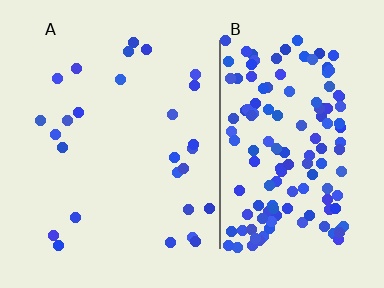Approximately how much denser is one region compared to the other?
Approximately 5.5× — region B over region A.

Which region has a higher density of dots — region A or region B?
B (the right).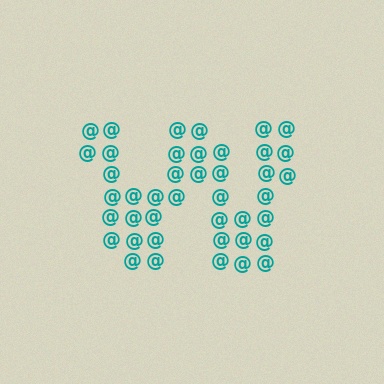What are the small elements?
The small elements are at signs.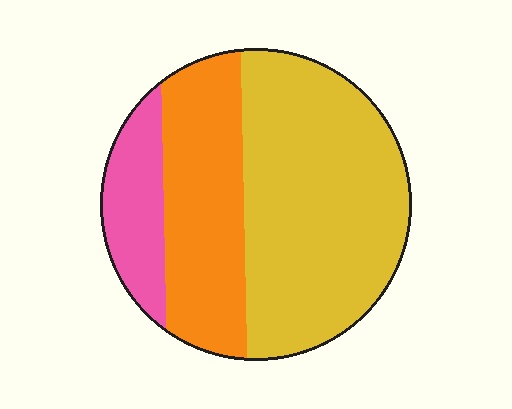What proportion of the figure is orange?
Orange covers around 30% of the figure.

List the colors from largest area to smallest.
From largest to smallest: yellow, orange, pink.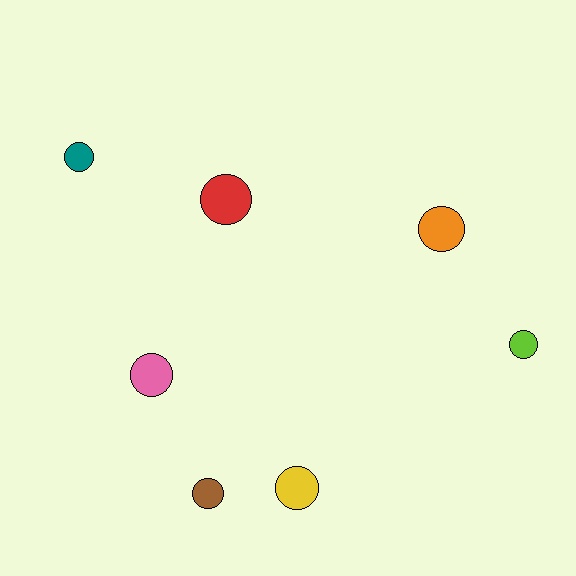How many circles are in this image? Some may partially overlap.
There are 7 circles.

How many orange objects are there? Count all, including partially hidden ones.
There is 1 orange object.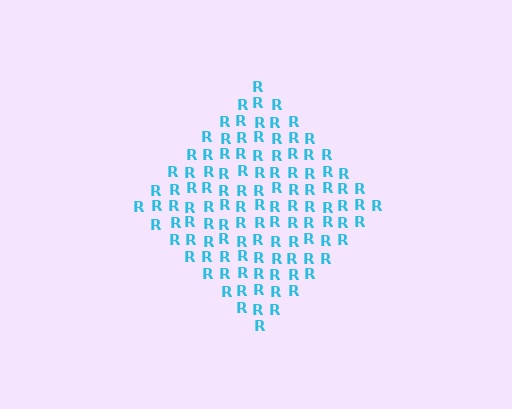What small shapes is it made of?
It is made of small letter R's.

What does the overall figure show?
The overall figure shows a diamond.